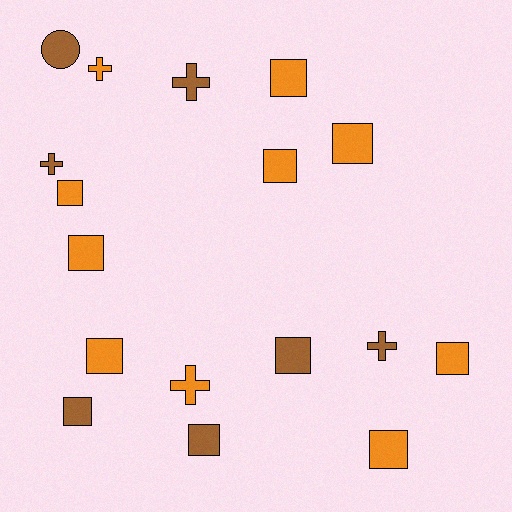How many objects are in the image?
There are 17 objects.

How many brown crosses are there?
There are 3 brown crosses.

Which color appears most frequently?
Orange, with 10 objects.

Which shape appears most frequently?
Square, with 11 objects.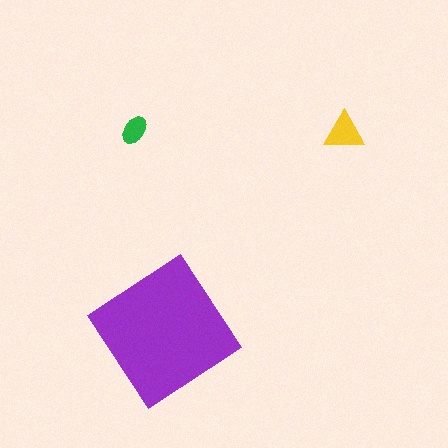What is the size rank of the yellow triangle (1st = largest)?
2nd.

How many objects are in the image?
There are 3 objects in the image.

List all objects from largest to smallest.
The purple diamond, the yellow triangle, the green ellipse.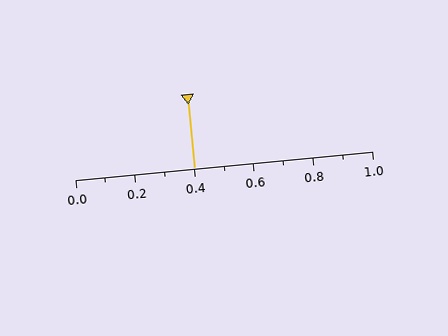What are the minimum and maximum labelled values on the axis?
The axis runs from 0.0 to 1.0.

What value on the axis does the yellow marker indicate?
The marker indicates approximately 0.4.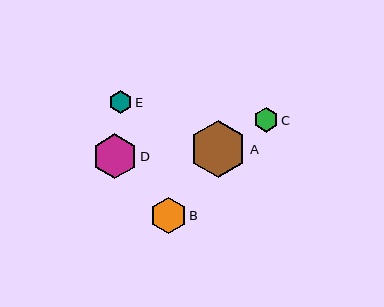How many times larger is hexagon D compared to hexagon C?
Hexagon D is approximately 1.8 times the size of hexagon C.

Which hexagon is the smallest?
Hexagon E is the smallest with a size of approximately 23 pixels.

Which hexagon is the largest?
Hexagon A is the largest with a size of approximately 57 pixels.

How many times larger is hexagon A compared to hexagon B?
Hexagon A is approximately 1.6 times the size of hexagon B.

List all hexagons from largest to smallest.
From largest to smallest: A, D, B, C, E.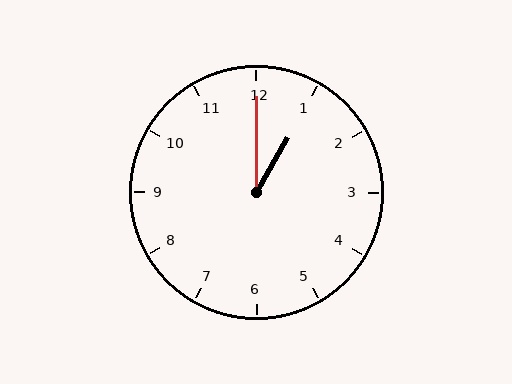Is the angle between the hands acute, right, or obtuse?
It is acute.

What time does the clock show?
1:00.